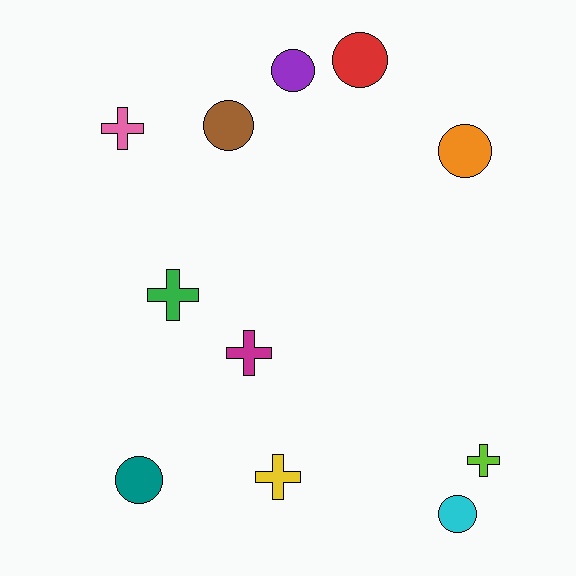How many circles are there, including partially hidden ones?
There are 6 circles.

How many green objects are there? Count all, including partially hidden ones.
There is 1 green object.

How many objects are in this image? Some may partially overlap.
There are 11 objects.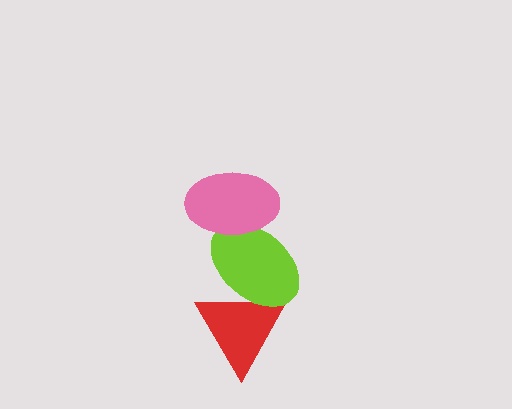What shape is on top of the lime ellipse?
The pink ellipse is on top of the lime ellipse.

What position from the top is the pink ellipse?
The pink ellipse is 1st from the top.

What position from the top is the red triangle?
The red triangle is 3rd from the top.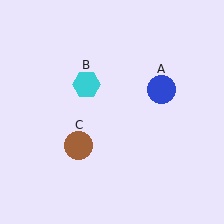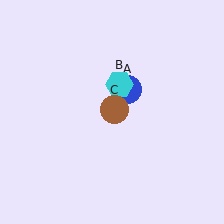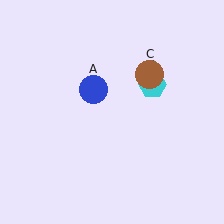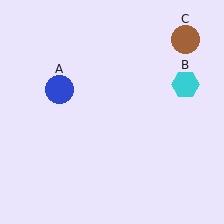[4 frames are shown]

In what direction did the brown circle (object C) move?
The brown circle (object C) moved up and to the right.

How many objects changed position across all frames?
3 objects changed position: blue circle (object A), cyan hexagon (object B), brown circle (object C).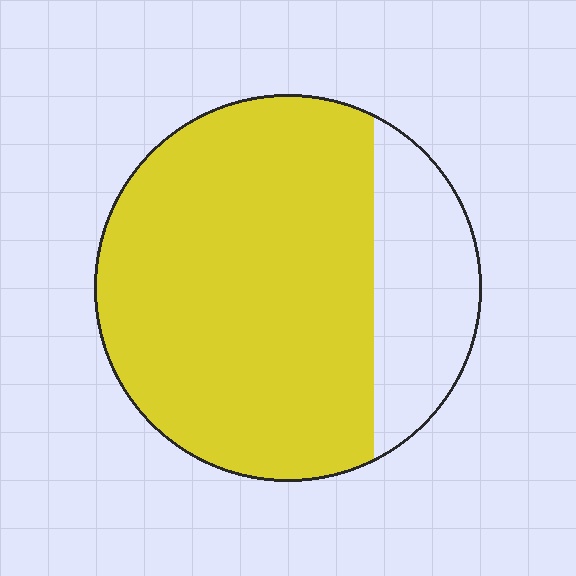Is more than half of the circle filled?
Yes.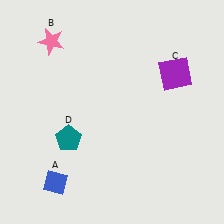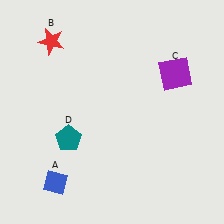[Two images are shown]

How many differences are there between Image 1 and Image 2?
There is 1 difference between the two images.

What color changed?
The star (B) changed from pink in Image 1 to red in Image 2.